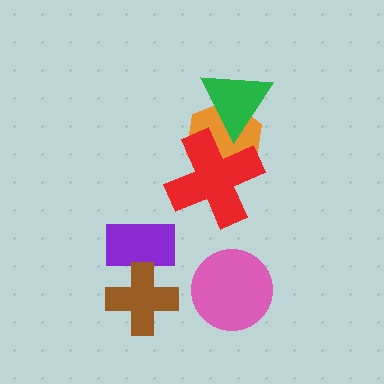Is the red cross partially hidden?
Yes, it is partially covered by another shape.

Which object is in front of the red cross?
The green triangle is in front of the red cross.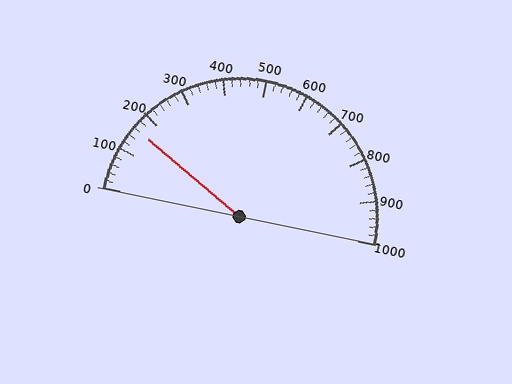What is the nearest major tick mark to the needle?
The nearest major tick mark is 200.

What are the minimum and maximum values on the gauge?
The gauge ranges from 0 to 1000.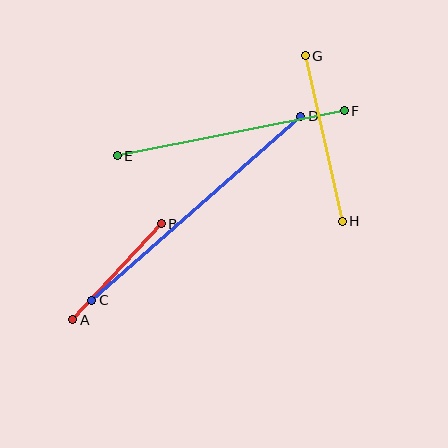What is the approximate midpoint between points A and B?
The midpoint is at approximately (117, 272) pixels.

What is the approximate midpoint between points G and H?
The midpoint is at approximately (324, 138) pixels.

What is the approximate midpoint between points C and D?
The midpoint is at approximately (196, 208) pixels.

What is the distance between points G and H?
The distance is approximately 169 pixels.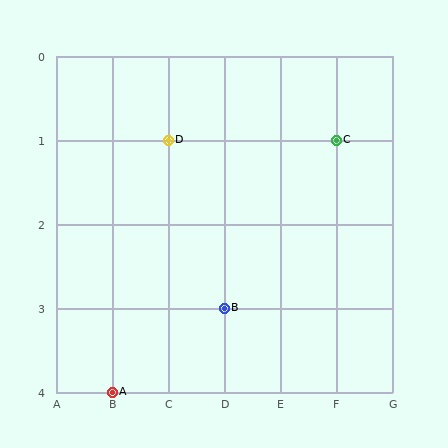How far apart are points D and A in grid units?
Points D and A are 1 column and 3 rows apart (about 3.2 grid units diagonally).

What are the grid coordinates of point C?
Point C is at grid coordinates (F, 1).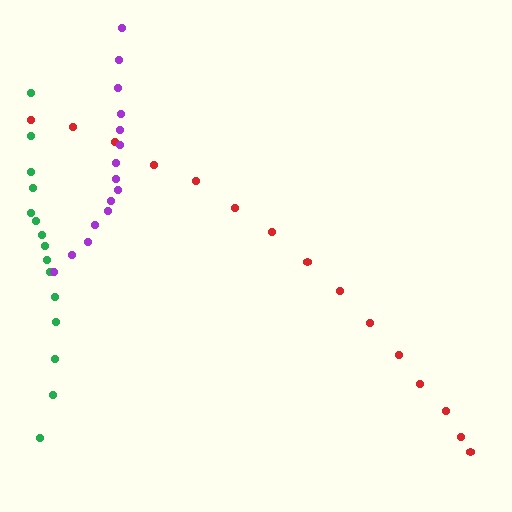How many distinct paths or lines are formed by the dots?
There are 3 distinct paths.